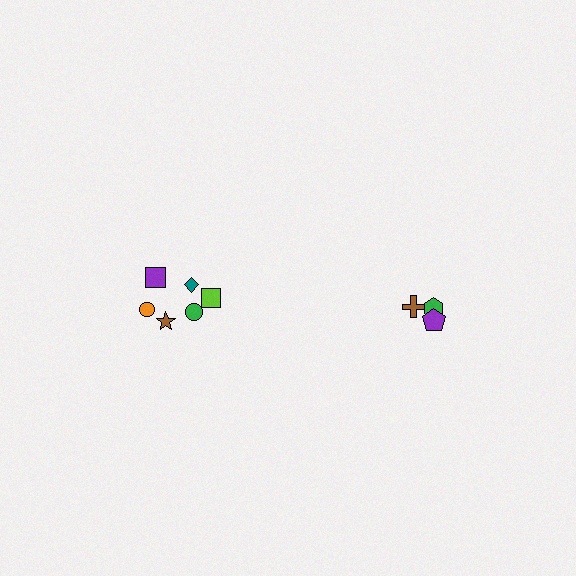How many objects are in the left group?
There are 6 objects.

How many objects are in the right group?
There are 3 objects.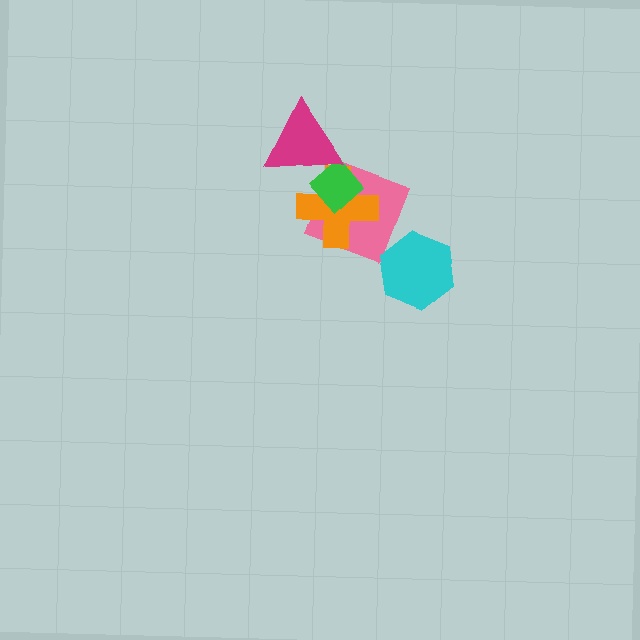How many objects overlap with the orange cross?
3 objects overlap with the orange cross.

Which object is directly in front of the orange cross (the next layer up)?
The green diamond is directly in front of the orange cross.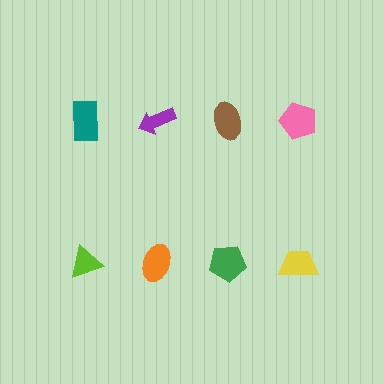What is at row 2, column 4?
A yellow trapezoid.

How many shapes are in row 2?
4 shapes.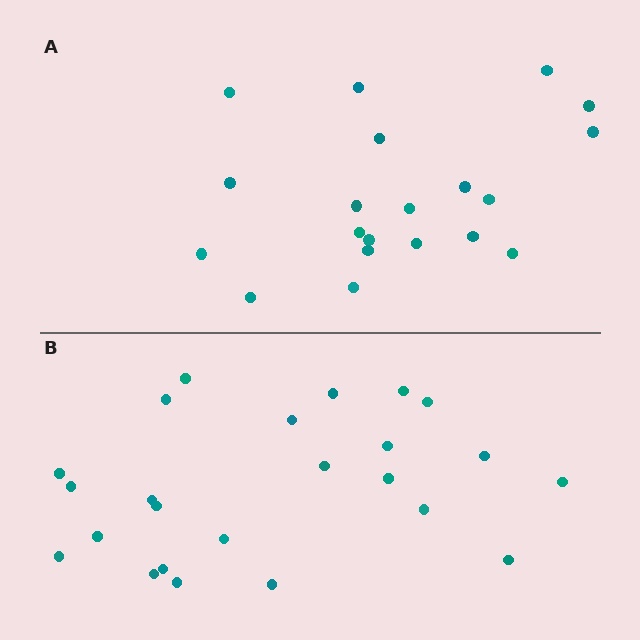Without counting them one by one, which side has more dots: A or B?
Region B (the bottom region) has more dots.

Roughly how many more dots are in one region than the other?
Region B has about 4 more dots than region A.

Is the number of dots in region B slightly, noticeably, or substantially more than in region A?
Region B has only slightly more — the two regions are fairly close. The ratio is roughly 1.2 to 1.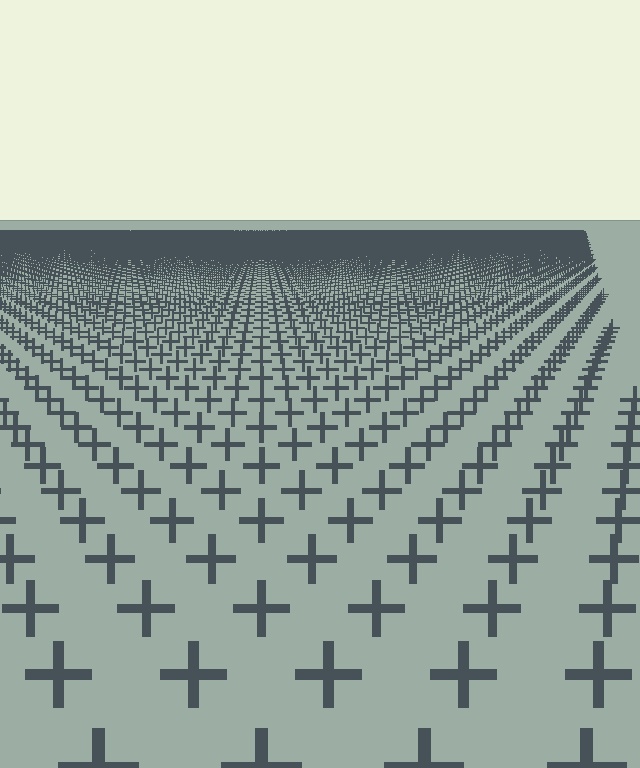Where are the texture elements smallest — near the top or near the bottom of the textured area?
Near the top.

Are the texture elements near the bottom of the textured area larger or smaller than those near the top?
Larger. Near the bottom, elements are closer to the viewer and appear at a bigger on-screen size.